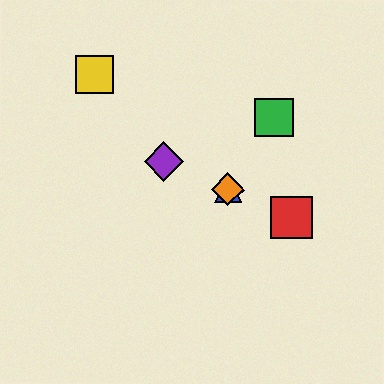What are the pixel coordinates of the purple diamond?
The purple diamond is at (164, 161).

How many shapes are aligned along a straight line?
4 shapes (the red square, the blue triangle, the purple diamond, the orange diamond) are aligned along a straight line.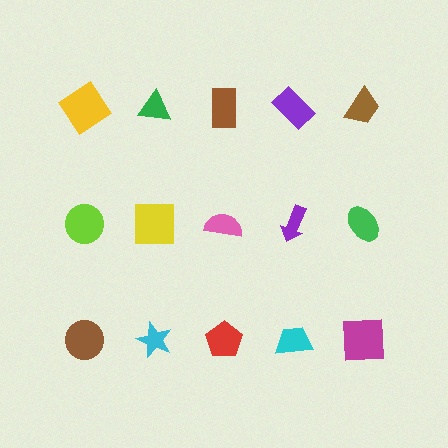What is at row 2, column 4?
A purple arrow.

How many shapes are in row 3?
5 shapes.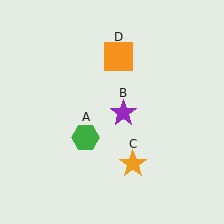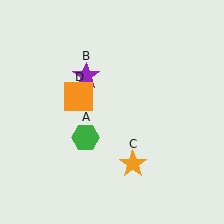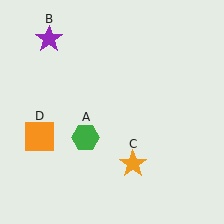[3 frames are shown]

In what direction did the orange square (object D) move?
The orange square (object D) moved down and to the left.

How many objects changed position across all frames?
2 objects changed position: purple star (object B), orange square (object D).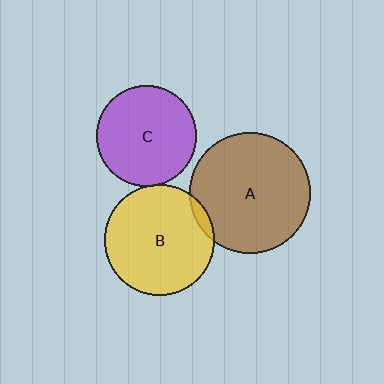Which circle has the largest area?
Circle A (brown).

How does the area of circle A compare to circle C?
Approximately 1.5 times.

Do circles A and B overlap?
Yes.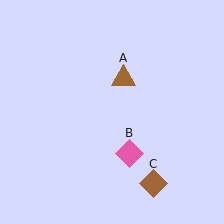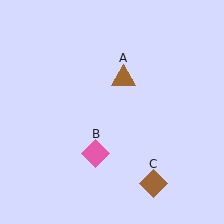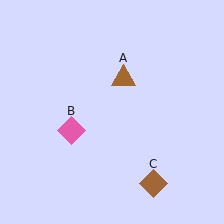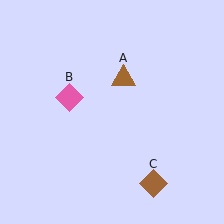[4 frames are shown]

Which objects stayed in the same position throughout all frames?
Brown triangle (object A) and brown diamond (object C) remained stationary.